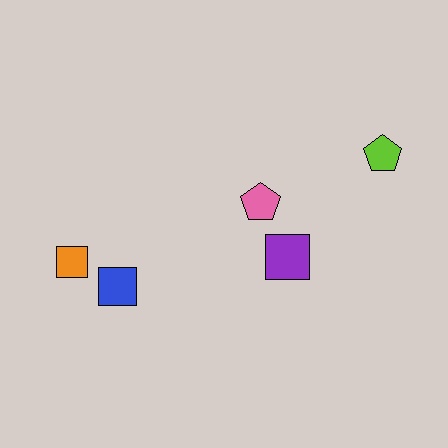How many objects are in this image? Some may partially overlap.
There are 5 objects.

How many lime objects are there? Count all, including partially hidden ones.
There is 1 lime object.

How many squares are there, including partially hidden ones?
There are 3 squares.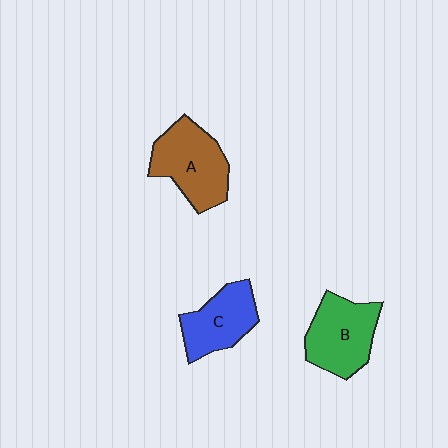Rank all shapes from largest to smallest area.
From largest to smallest: A (brown), B (green), C (blue).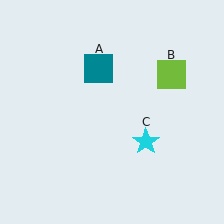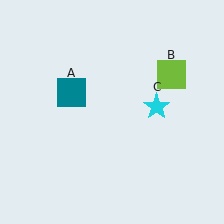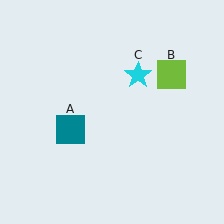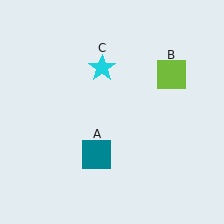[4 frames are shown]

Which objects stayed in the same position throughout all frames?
Lime square (object B) remained stationary.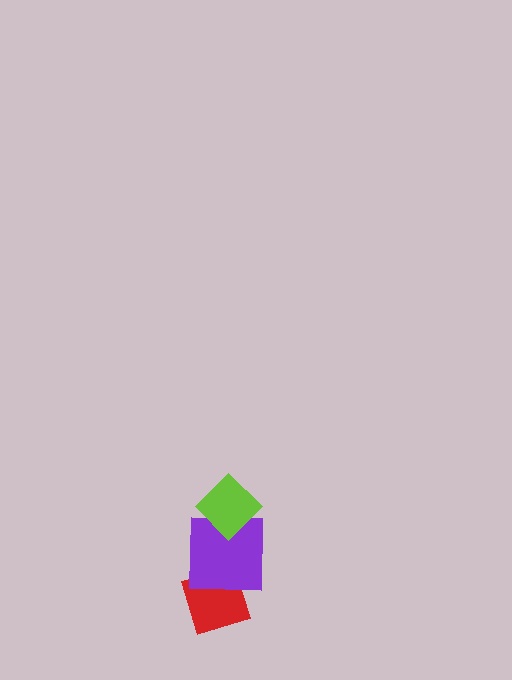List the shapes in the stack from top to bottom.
From top to bottom: the lime diamond, the purple square, the red diamond.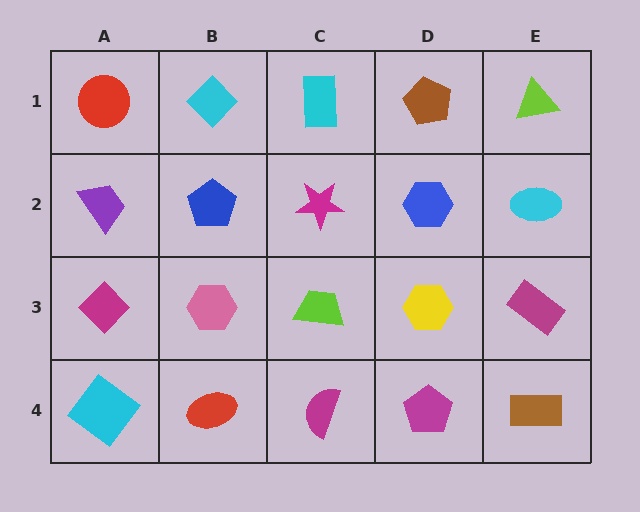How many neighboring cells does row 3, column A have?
3.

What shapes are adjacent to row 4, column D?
A yellow hexagon (row 3, column D), a magenta semicircle (row 4, column C), a brown rectangle (row 4, column E).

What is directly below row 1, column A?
A purple trapezoid.